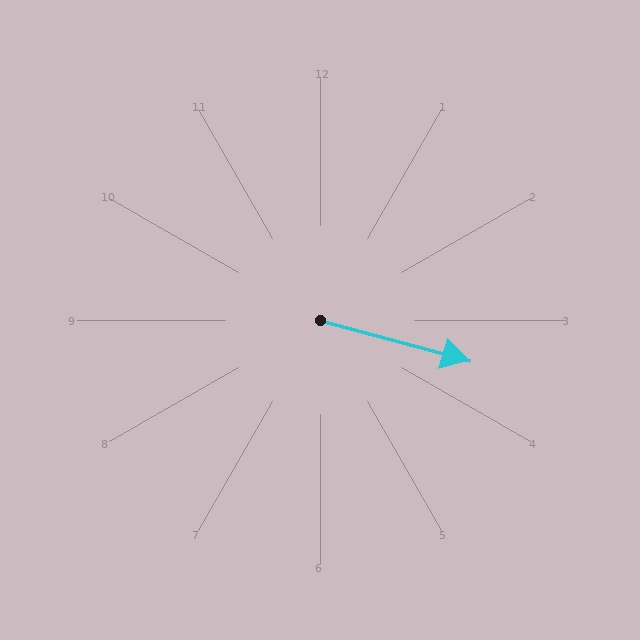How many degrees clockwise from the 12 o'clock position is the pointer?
Approximately 105 degrees.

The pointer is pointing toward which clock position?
Roughly 4 o'clock.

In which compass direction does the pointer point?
East.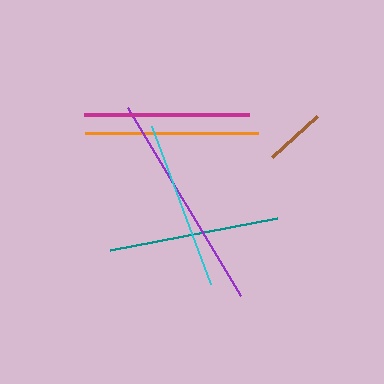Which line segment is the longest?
The purple line is the longest at approximately 219 pixels.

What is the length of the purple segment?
The purple segment is approximately 219 pixels long.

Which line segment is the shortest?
The brown line is the shortest at approximately 61 pixels.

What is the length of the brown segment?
The brown segment is approximately 61 pixels long.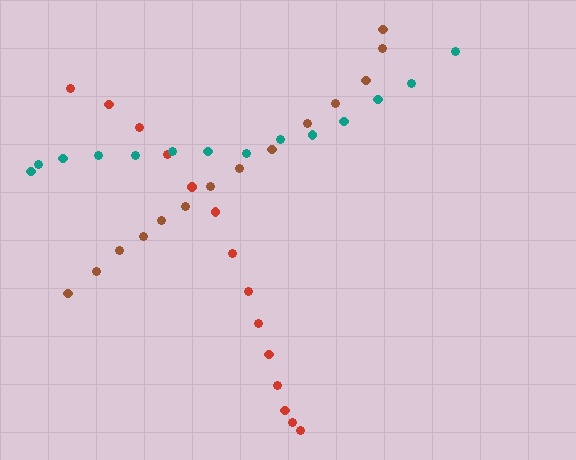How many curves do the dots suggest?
There are 3 distinct paths.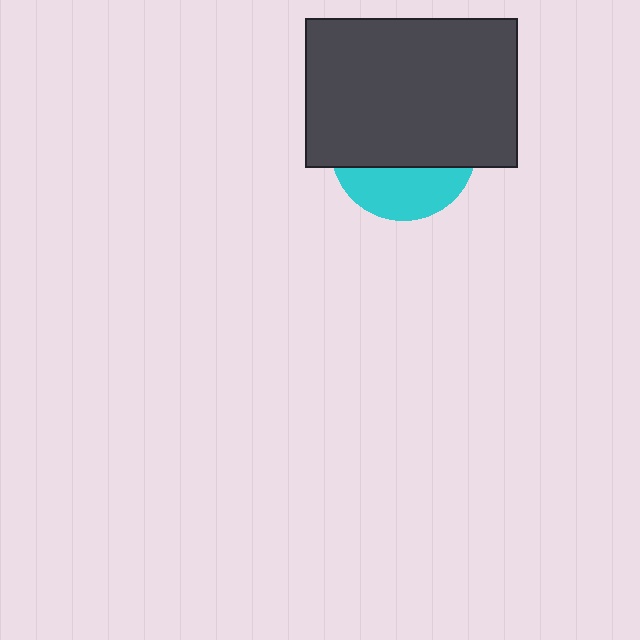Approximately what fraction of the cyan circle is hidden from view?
Roughly 67% of the cyan circle is hidden behind the dark gray rectangle.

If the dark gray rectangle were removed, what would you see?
You would see the complete cyan circle.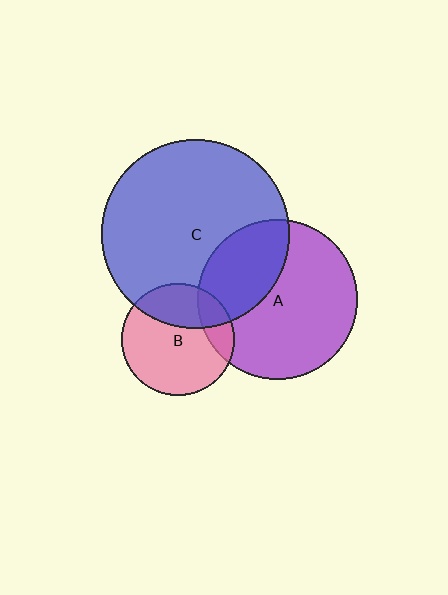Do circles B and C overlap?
Yes.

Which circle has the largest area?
Circle C (blue).